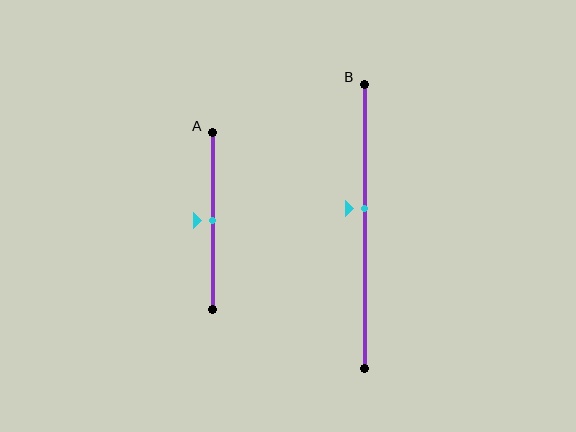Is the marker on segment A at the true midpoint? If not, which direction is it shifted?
Yes, the marker on segment A is at the true midpoint.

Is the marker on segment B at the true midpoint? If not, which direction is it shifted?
No, the marker on segment B is shifted upward by about 6% of the segment length.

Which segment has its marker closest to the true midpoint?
Segment A has its marker closest to the true midpoint.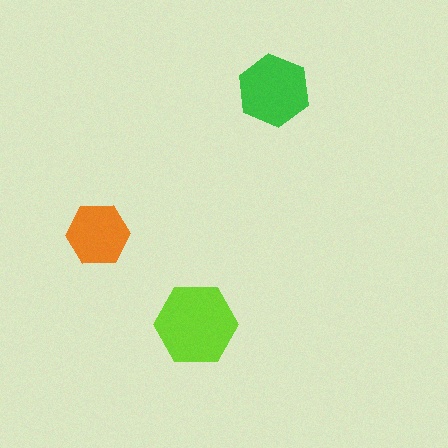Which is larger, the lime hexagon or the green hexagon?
The lime one.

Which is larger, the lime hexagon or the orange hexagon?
The lime one.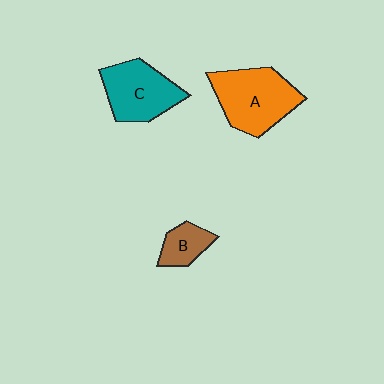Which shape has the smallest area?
Shape B (brown).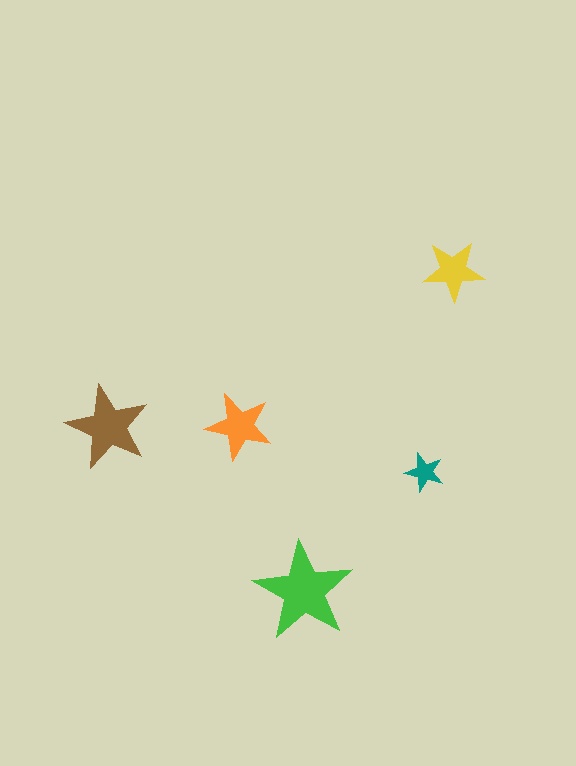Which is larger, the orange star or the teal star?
The orange one.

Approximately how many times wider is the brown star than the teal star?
About 2 times wider.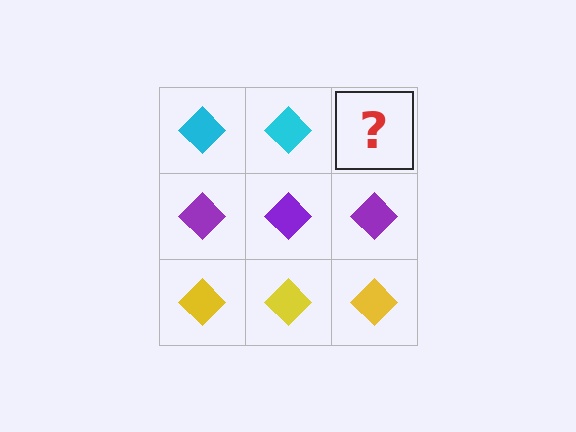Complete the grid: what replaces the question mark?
The question mark should be replaced with a cyan diamond.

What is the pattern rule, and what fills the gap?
The rule is that each row has a consistent color. The gap should be filled with a cyan diamond.